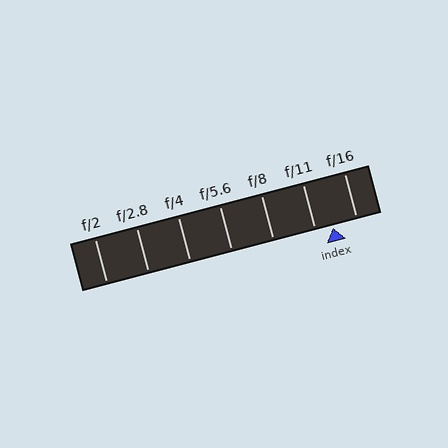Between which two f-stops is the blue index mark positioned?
The index mark is between f/11 and f/16.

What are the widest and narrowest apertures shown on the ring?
The widest aperture shown is f/2 and the narrowest is f/16.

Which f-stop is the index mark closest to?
The index mark is closest to f/11.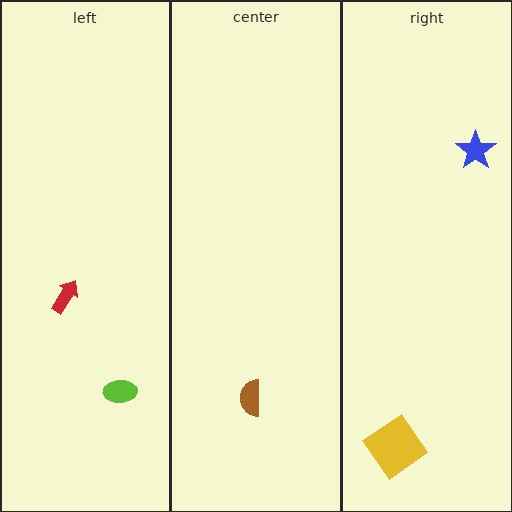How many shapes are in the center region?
1.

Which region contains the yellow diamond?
The right region.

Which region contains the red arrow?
The left region.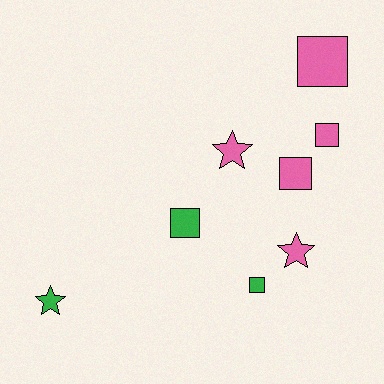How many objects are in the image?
There are 8 objects.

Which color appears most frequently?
Pink, with 5 objects.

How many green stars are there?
There is 1 green star.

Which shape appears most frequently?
Square, with 5 objects.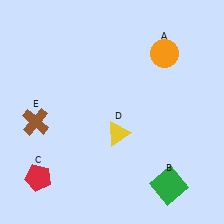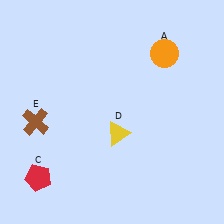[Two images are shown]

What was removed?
The green square (B) was removed in Image 2.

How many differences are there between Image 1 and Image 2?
There is 1 difference between the two images.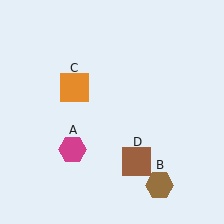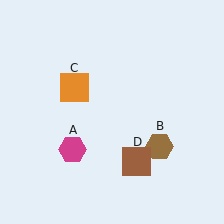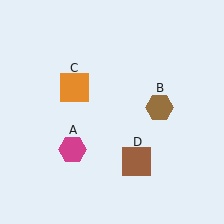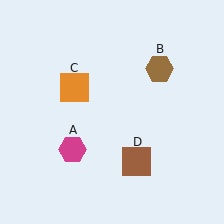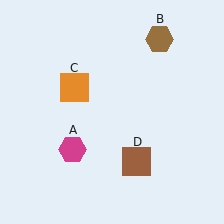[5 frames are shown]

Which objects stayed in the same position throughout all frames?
Magenta hexagon (object A) and orange square (object C) and brown square (object D) remained stationary.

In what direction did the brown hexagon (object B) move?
The brown hexagon (object B) moved up.